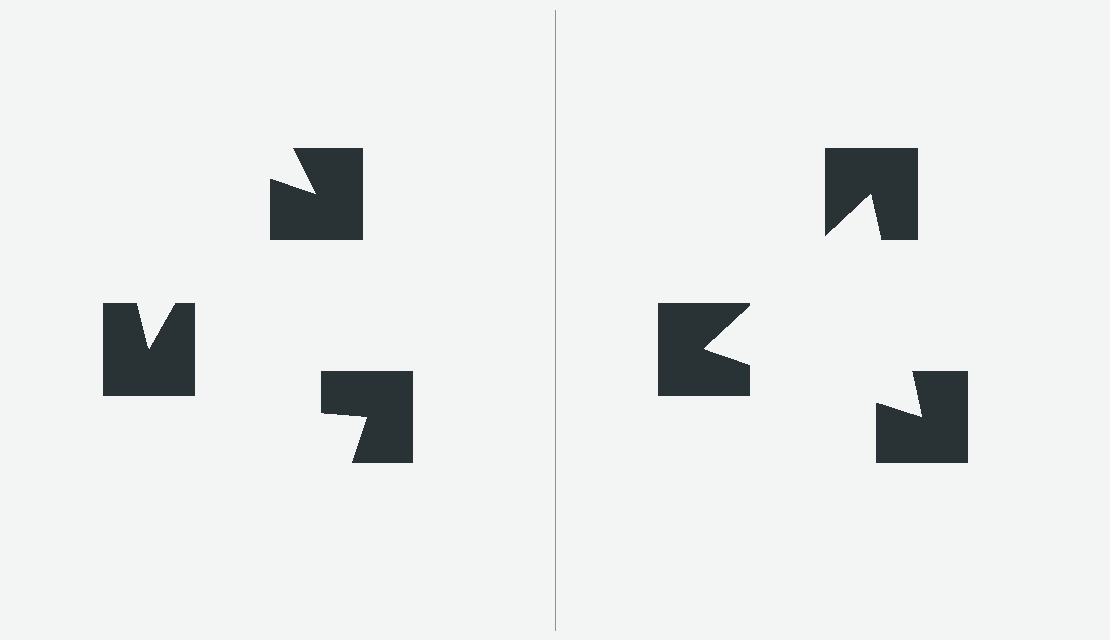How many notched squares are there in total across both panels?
6 — 3 on each side.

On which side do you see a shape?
An illusory triangle appears on the right side. On the left side the wedge cuts are rotated, so no coherent shape forms.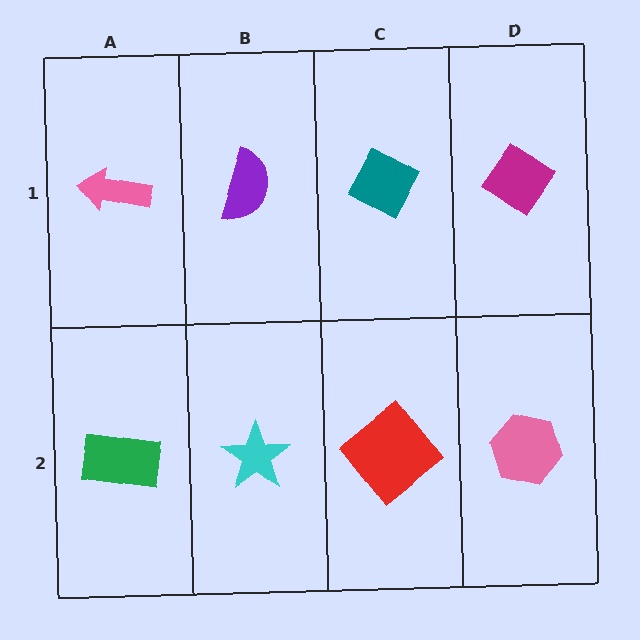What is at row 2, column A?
A green rectangle.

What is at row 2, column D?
A pink hexagon.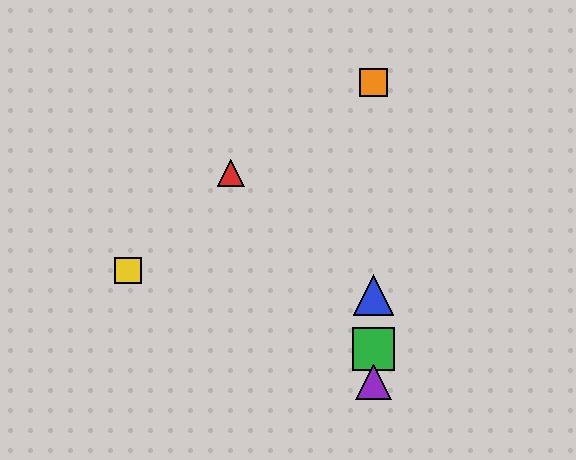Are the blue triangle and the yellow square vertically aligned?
No, the blue triangle is at x≈374 and the yellow square is at x≈128.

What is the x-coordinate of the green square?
The green square is at x≈374.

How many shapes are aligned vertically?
4 shapes (the blue triangle, the green square, the purple triangle, the orange square) are aligned vertically.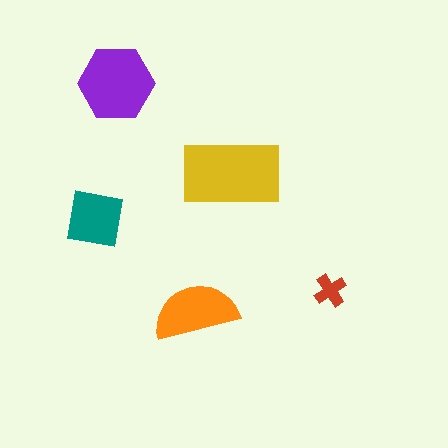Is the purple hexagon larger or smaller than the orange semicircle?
Larger.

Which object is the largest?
The yellow rectangle.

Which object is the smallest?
The red cross.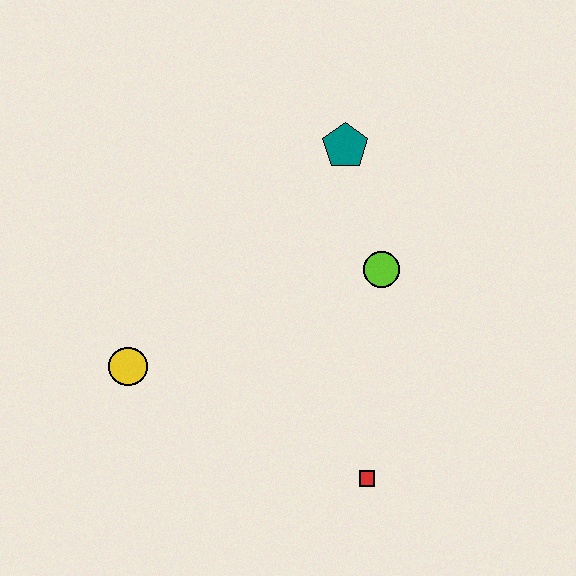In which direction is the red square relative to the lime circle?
The red square is below the lime circle.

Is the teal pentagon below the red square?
No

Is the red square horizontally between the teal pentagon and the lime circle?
Yes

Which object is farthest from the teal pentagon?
The red square is farthest from the teal pentagon.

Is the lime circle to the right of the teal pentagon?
Yes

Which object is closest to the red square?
The lime circle is closest to the red square.